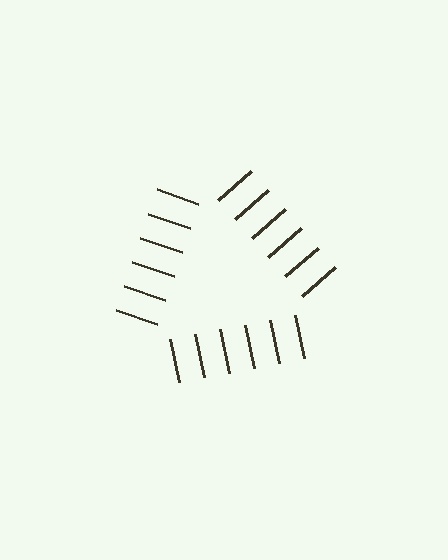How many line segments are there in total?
18 — 6 along each of the 3 edges.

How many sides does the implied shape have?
3 sides — the line-ends trace a triangle.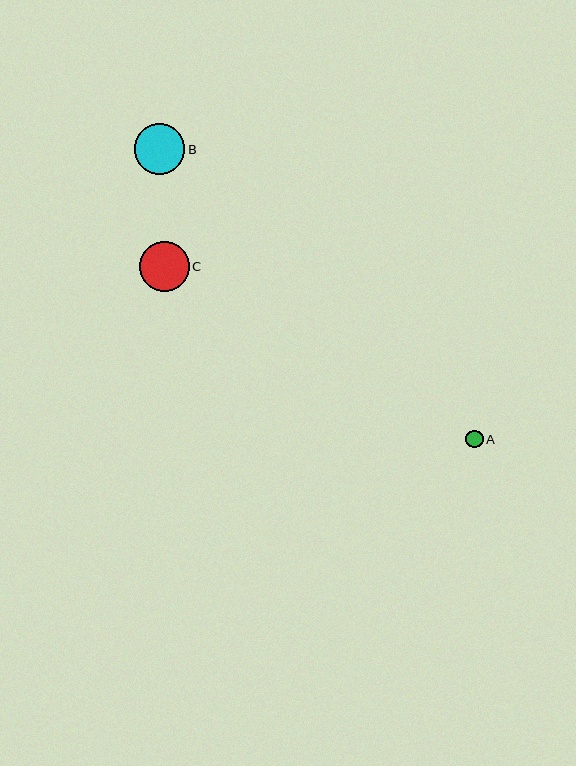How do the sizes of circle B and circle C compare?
Circle B and circle C are approximately the same size.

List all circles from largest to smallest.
From largest to smallest: B, C, A.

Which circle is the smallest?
Circle A is the smallest with a size of approximately 17 pixels.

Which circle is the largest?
Circle B is the largest with a size of approximately 51 pixels.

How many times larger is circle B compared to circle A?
Circle B is approximately 2.9 times the size of circle A.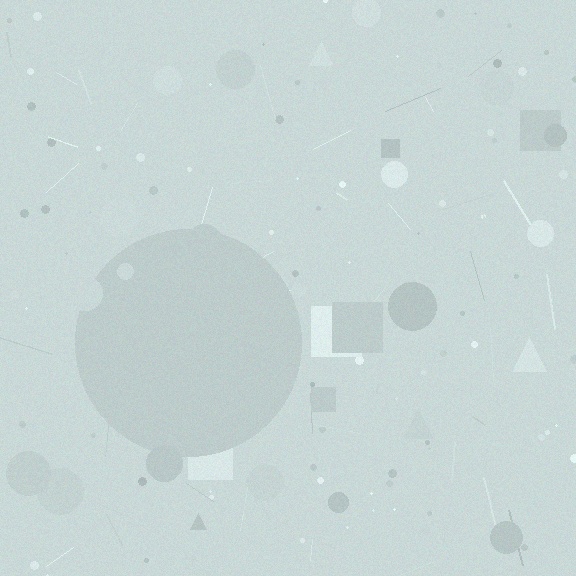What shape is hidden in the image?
A circle is hidden in the image.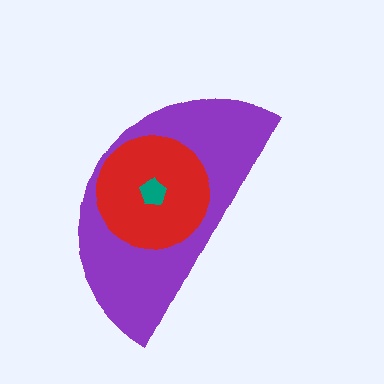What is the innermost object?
The teal pentagon.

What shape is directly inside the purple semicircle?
The red circle.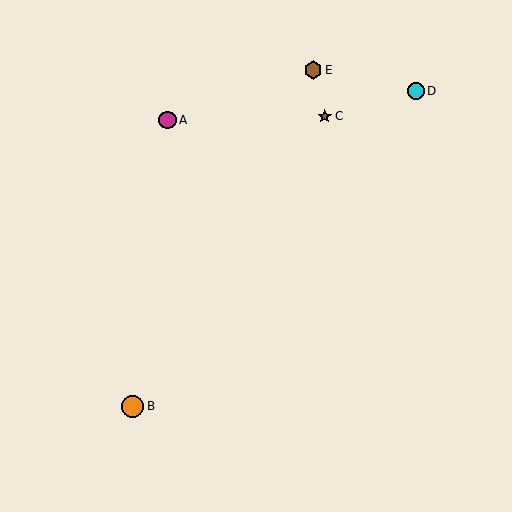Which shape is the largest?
The orange circle (labeled B) is the largest.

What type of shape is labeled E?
Shape E is a brown hexagon.